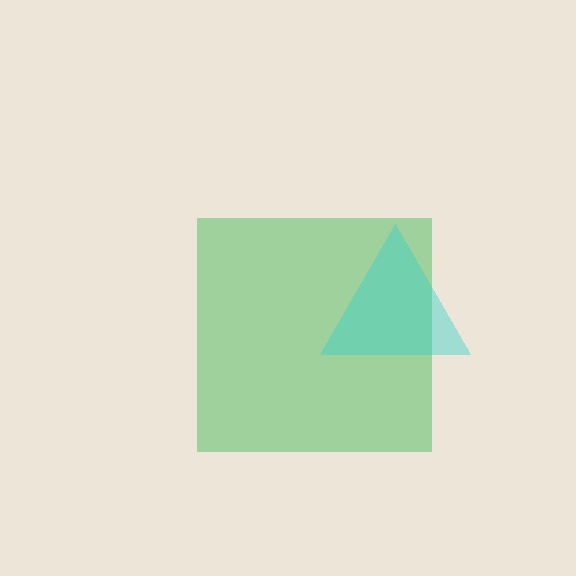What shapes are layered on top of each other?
The layered shapes are: a green square, a cyan triangle.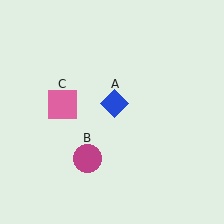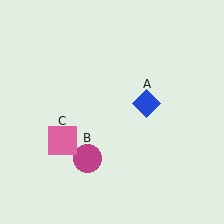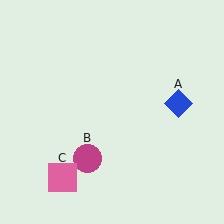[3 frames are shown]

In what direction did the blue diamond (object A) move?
The blue diamond (object A) moved right.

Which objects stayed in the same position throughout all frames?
Magenta circle (object B) remained stationary.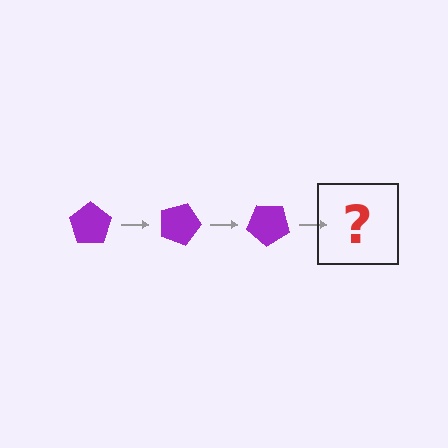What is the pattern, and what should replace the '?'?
The pattern is that the pentagon rotates 20 degrees each step. The '?' should be a purple pentagon rotated 60 degrees.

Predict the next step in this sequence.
The next step is a purple pentagon rotated 60 degrees.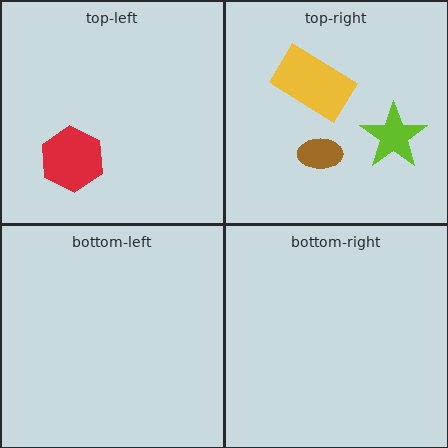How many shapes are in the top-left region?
1.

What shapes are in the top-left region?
The red hexagon.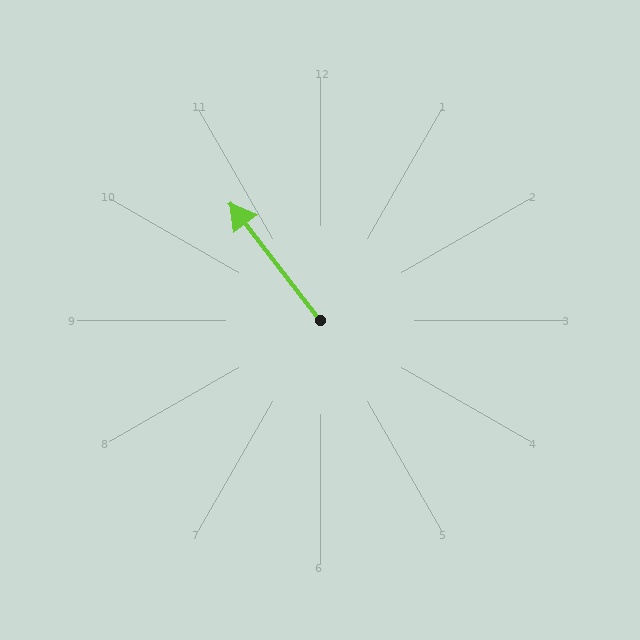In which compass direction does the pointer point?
Northwest.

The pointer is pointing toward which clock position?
Roughly 11 o'clock.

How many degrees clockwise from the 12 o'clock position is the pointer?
Approximately 322 degrees.